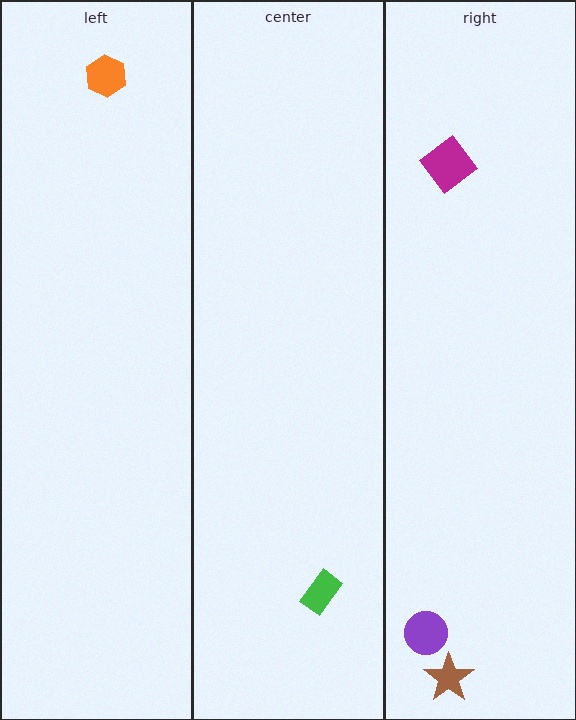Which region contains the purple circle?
The right region.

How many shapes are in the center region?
1.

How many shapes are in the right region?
3.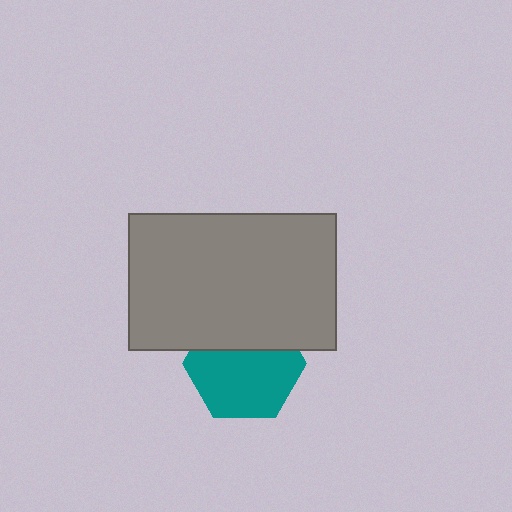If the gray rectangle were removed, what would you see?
You would see the complete teal hexagon.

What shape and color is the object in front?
The object in front is a gray rectangle.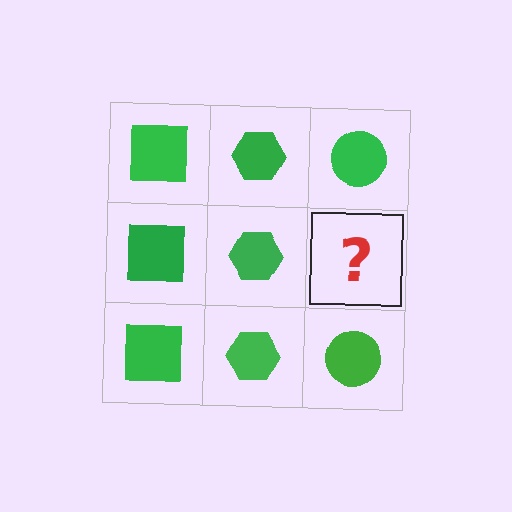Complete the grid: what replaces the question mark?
The question mark should be replaced with a green circle.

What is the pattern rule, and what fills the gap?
The rule is that each column has a consistent shape. The gap should be filled with a green circle.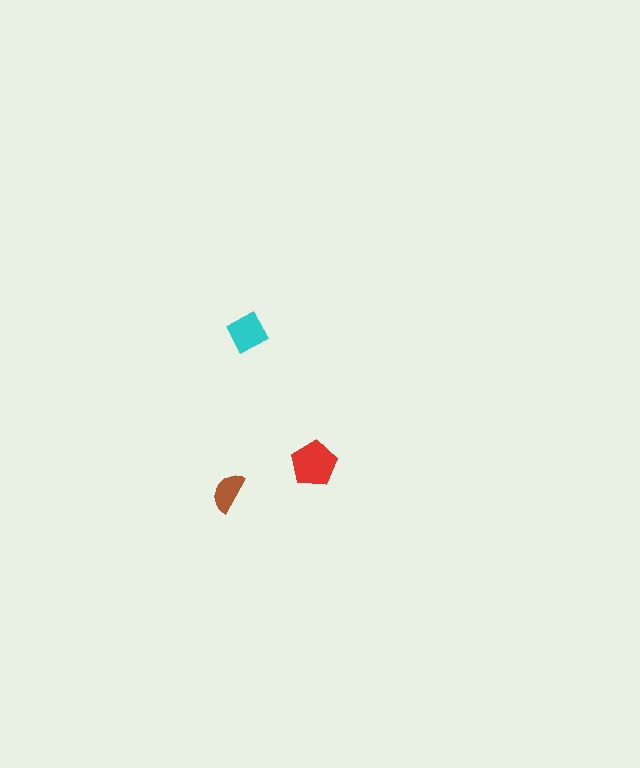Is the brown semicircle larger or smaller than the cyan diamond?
Smaller.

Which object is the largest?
The red pentagon.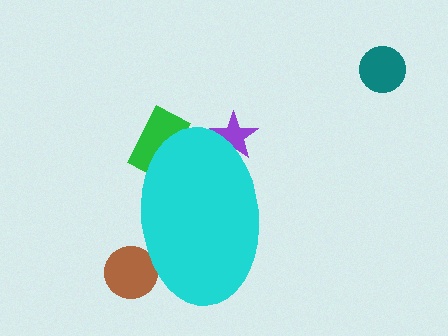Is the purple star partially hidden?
Yes, the purple star is partially hidden behind the cyan ellipse.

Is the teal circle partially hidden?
No, the teal circle is fully visible.